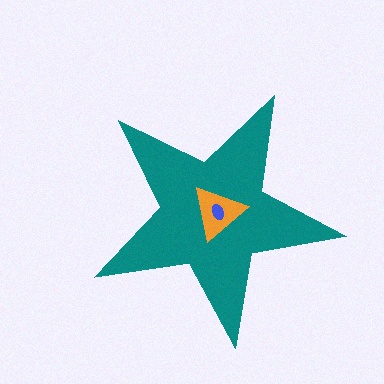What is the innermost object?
The blue ellipse.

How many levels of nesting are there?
3.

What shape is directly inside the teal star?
The orange triangle.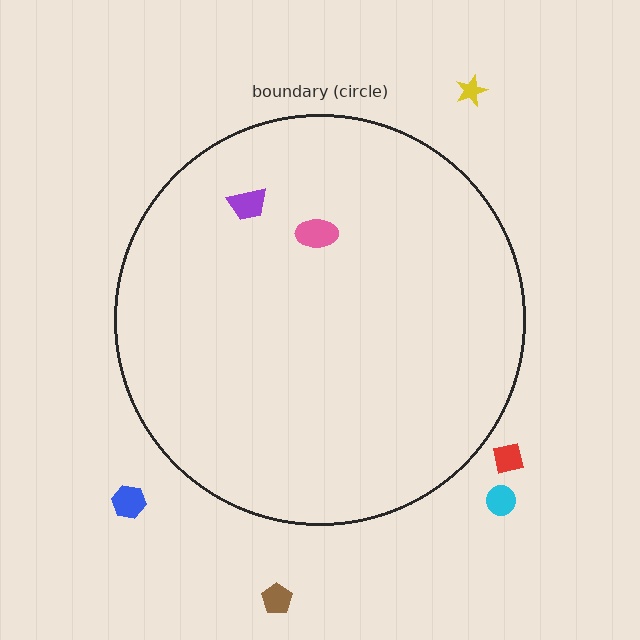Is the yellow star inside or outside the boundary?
Outside.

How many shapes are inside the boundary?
2 inside, 5 outside.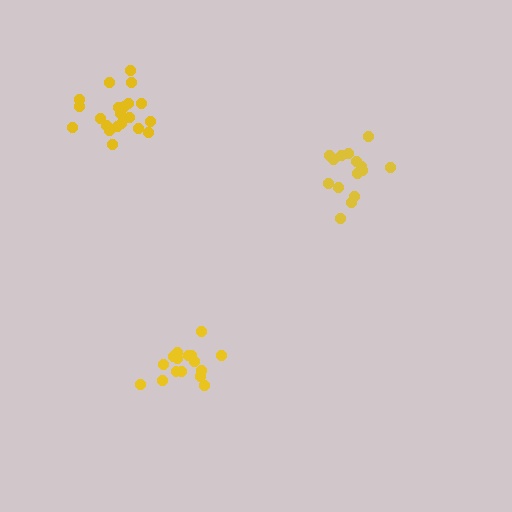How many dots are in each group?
Group 1: 16 dots, Group 2: 15 dots, Group 3: 21 dots (52 total).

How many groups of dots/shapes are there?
There are 3 groups.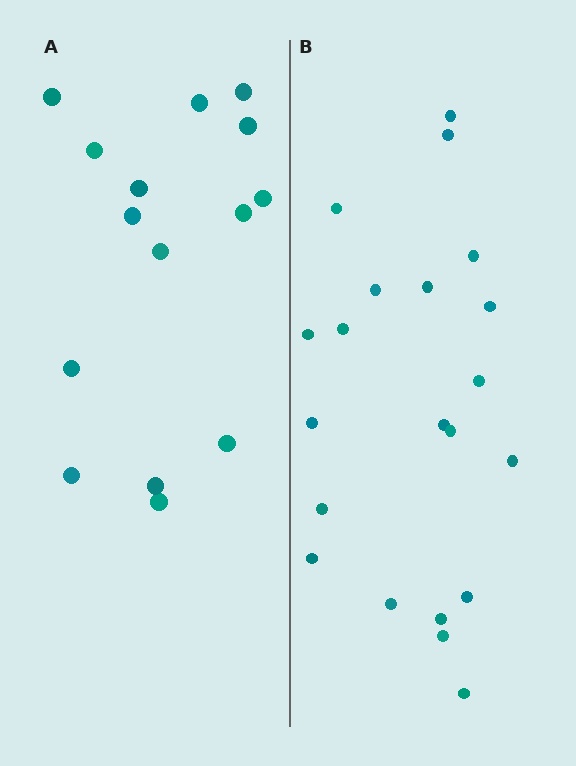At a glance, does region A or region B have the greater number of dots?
Region B (the right region) has more dots.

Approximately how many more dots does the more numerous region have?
Region B has about 6 more dots than region A.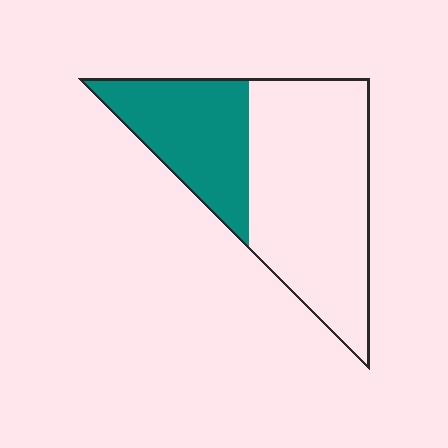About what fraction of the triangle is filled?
About one third (1/3).